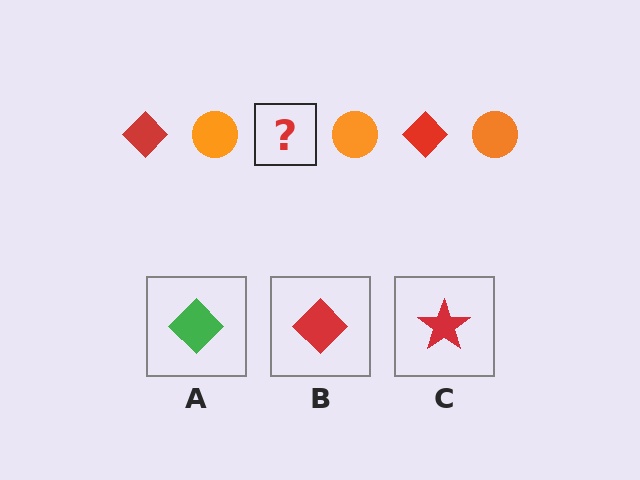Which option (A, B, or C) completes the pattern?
B.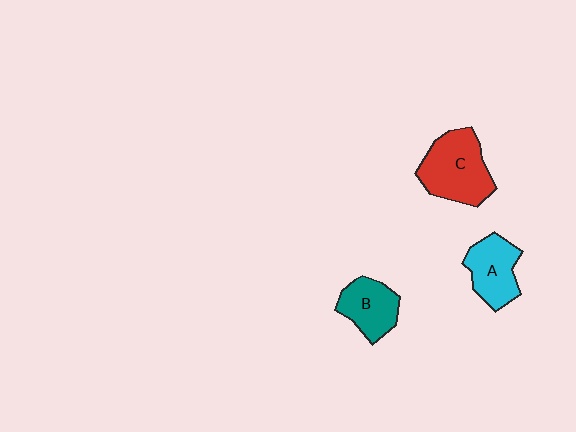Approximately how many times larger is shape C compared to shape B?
Approximately 1.5 times.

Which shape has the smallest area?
Shape B (teal).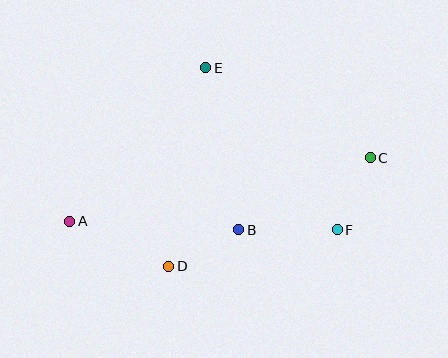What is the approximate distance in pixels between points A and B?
The distance between A and B is approximately 169 pixels.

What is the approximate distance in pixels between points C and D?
The distance between C and D is approximately 229 pixels.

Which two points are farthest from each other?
Points A and C are farthest from each other.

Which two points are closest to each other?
Points B and D are closest to each other.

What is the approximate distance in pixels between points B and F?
The distance between B and F is approximately 99 pixels.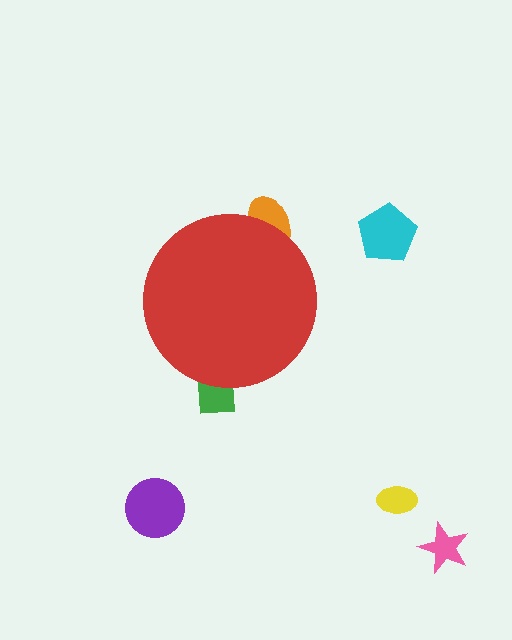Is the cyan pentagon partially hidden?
No, the cyan pentagon is fully visible.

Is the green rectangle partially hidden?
Yes, the green rectangle is partially hidden behind the red circle.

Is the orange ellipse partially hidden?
Yes, the orange ellipse is partially hidden behind the red circle.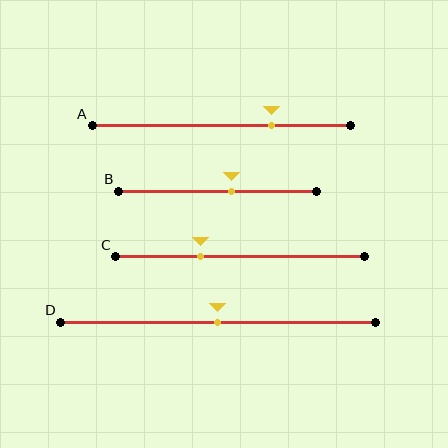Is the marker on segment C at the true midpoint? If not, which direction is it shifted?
No, the marker on segment C is shifted to the left by about 16% of the segment length.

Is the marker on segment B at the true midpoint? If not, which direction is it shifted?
No, the marker on segment B is shifted to the right by about 7% of the segment length.